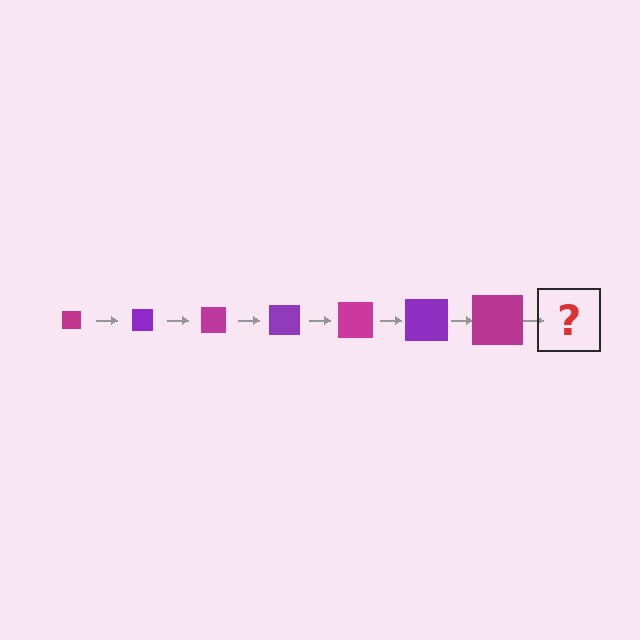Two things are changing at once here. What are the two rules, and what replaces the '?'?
The two rules are that the square grows larger each step and the color cycles through magenta and purple. The '?' should be a purple square, larger than the previous one.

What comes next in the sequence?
The next element should be a purple square, larger than the previous one.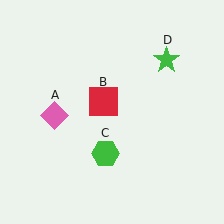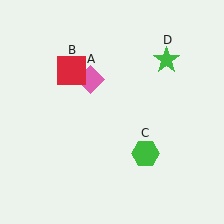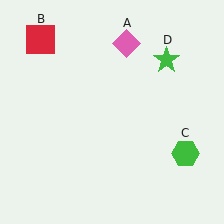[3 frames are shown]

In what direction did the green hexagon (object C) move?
The green hexagon (object C) moved right.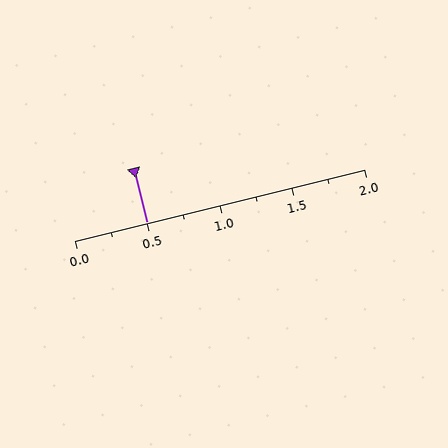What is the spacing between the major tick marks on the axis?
The major ticks are spaced 0.5 apart.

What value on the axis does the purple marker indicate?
The marker indicates approximately 0.5.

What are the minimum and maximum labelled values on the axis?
The axis runs from 0.0 to 2.0.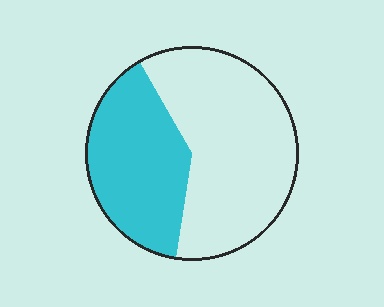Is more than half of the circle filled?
No.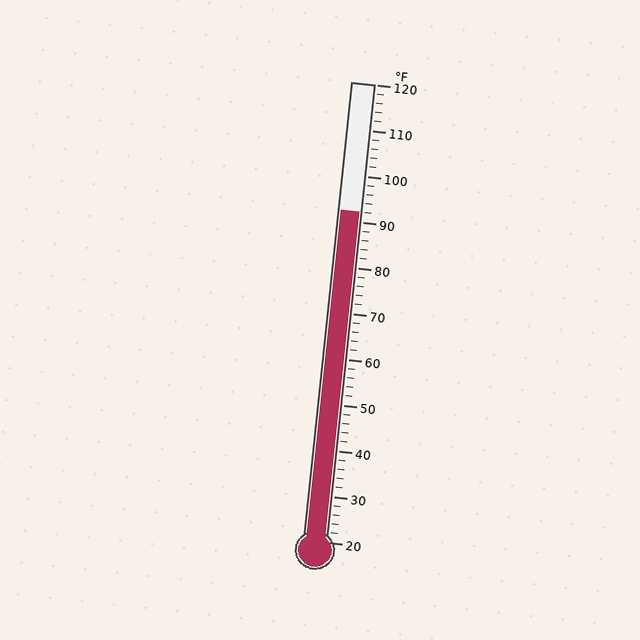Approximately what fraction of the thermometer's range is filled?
The thermometer is filled to approximately 70% of its range.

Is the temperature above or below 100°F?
The temperature is below 100°F.